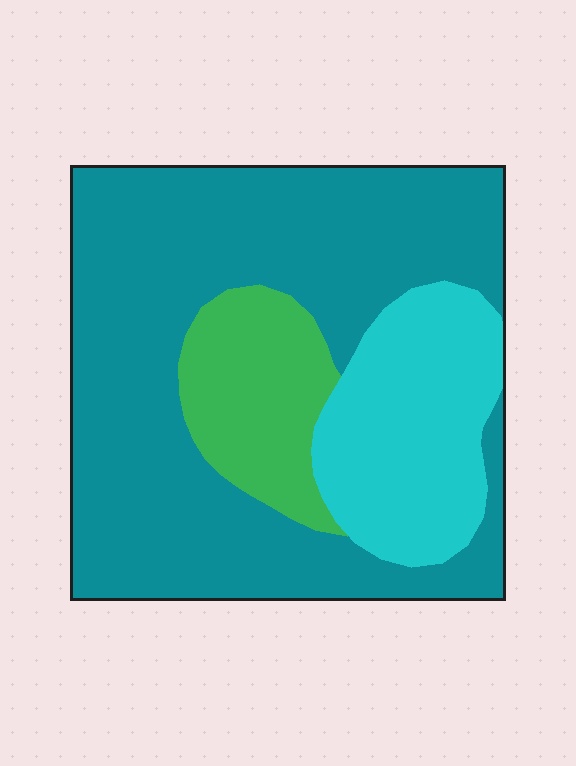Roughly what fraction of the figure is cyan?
Cyan takes up about one fifth (1/5) of the figure.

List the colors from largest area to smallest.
From largest to smallest: teal, cyan, green.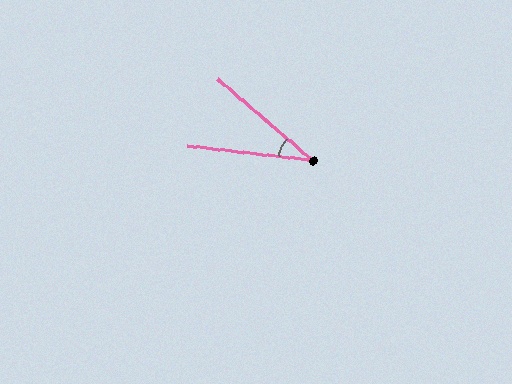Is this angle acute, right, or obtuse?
It is acute.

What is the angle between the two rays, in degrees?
Approximately 34 degrees.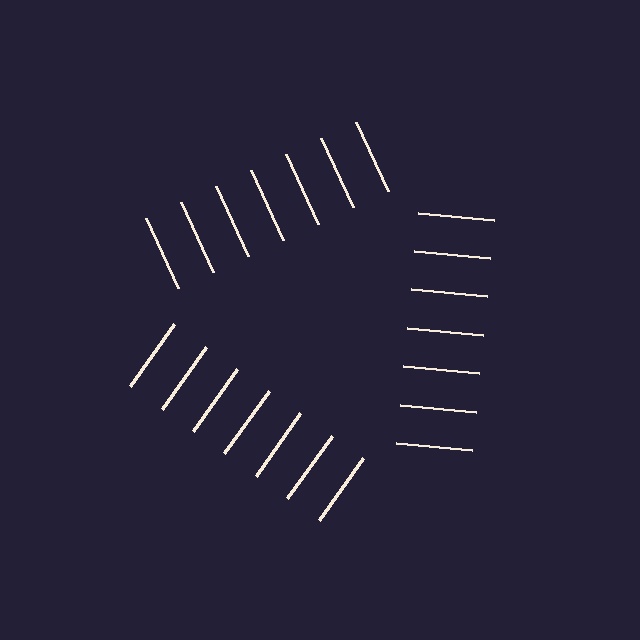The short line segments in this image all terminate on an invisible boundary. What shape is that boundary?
An illusory triangle — the line segments terminate on its edges but no continuous stroke is drawn.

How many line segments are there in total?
21 — 7 along each of the 3 edges.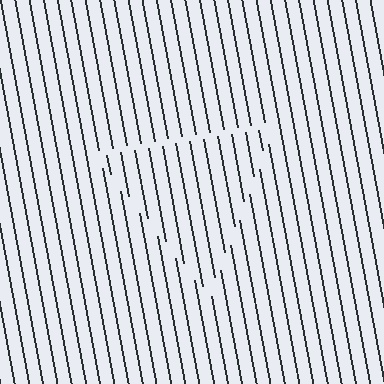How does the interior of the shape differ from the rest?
The interior of the shape contains the same grating, shifted by half a period — the contour is defined by the phase discontinuity where line-ends from the inner and outer gratings abut.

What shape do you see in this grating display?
An illusory triangle. The interior of the shape contains the same grating, shifted by half a period — the contour is defined by the phase discontinuity where line-ends from the inner and outer gratings abut.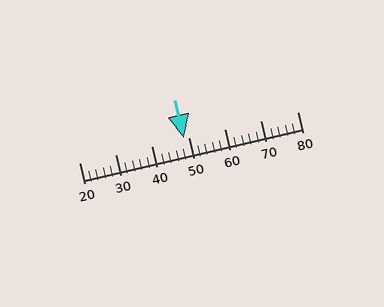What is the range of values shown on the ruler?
The ruler shows values from 20 to 80.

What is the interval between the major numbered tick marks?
The major tick marks are spaced 10 units apart.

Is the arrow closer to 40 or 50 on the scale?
The arrow is closer to 50.